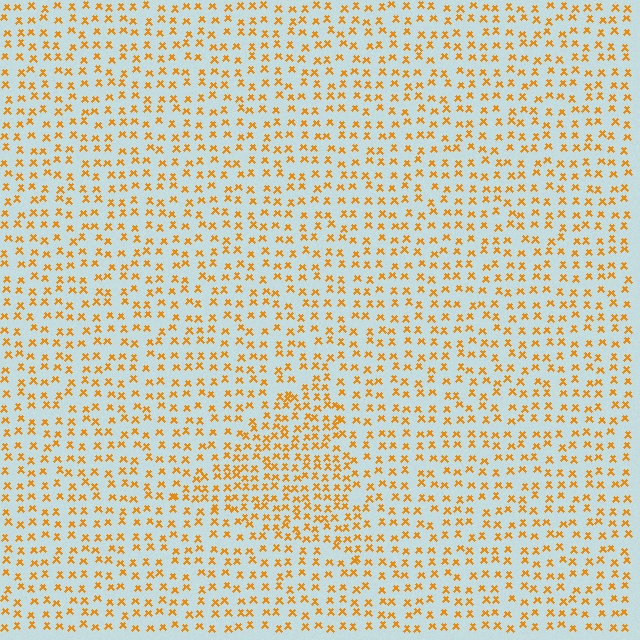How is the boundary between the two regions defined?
The boundary is defined by a change in element density (approximately 1.7x ratio). All elements are the same color, size, and shape.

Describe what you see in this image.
The image contains small orange elements arranged at two different densities. A triangle-shaped region is visible where the elements are more densely packed than the surrounding area.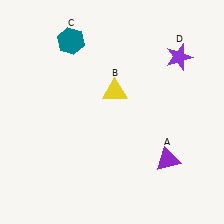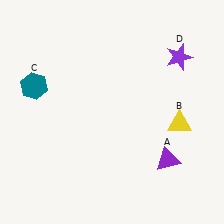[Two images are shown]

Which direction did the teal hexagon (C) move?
The teal hexagon (C) moved down.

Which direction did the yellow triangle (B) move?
The yellow triangle (B) moved right.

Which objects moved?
The objects that moved are: the yellow triangle (B), the teal hexagon (C).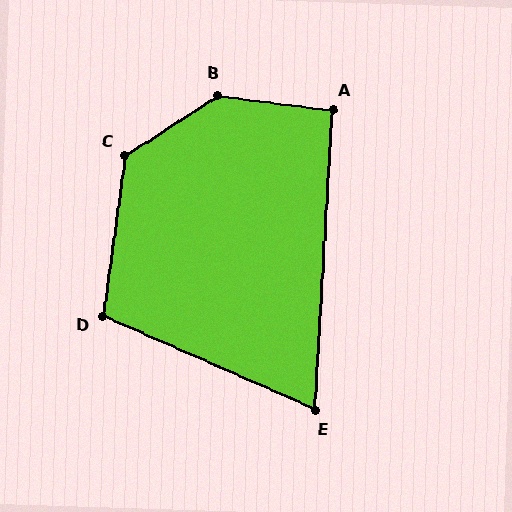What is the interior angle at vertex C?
Approximately 131 degrees (obtuse).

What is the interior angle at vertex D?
Approximately 106 degrees (obtuse).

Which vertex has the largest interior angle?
B, at approximately 140 degrees.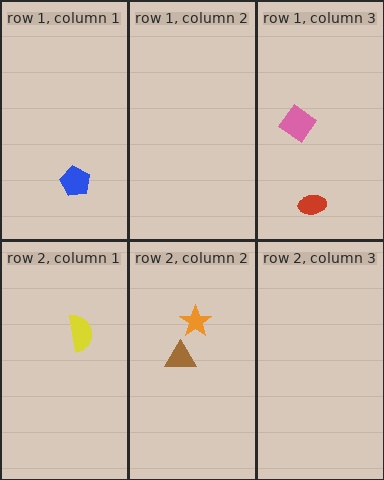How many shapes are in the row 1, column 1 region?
1.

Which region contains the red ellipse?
The row 1, column 3 region.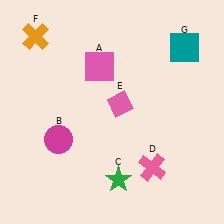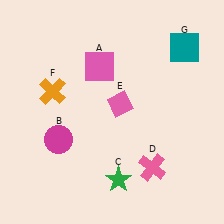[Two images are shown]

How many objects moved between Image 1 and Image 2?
1 object moved between the two images.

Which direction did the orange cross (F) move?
The orange cross (F) moved down.